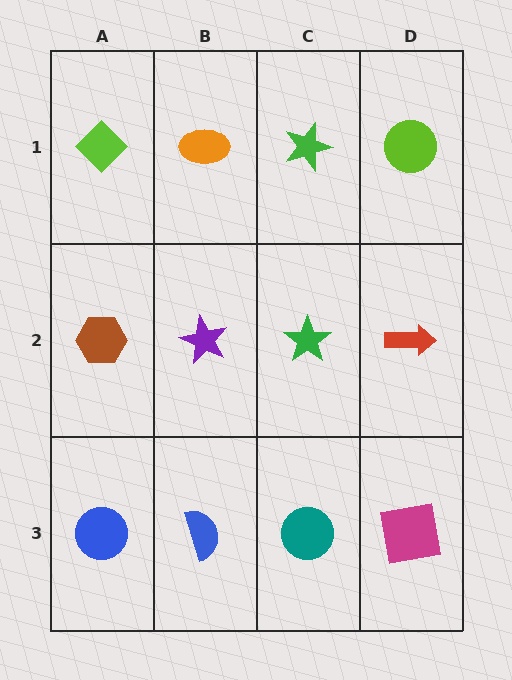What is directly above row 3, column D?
A red arrow.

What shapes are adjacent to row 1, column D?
A red arrow (row 2, column D), a green star (row 1, column C).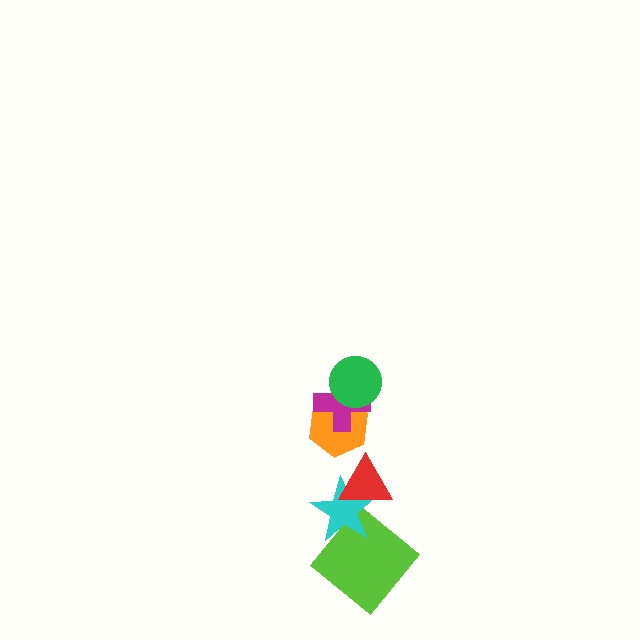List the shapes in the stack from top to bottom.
From top to bottom: the green circle, the magenta cross, the orange hexagon, the red triangle, the cyan star, the lime diamond.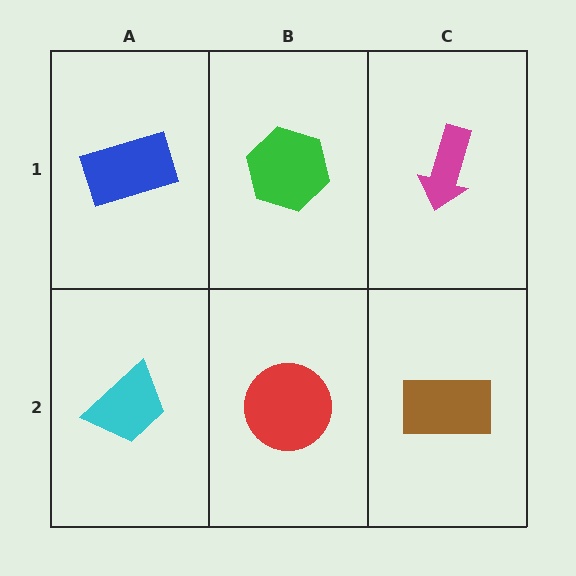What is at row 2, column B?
A red circle.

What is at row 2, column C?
A brown rectangle.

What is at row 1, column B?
A green hexagon.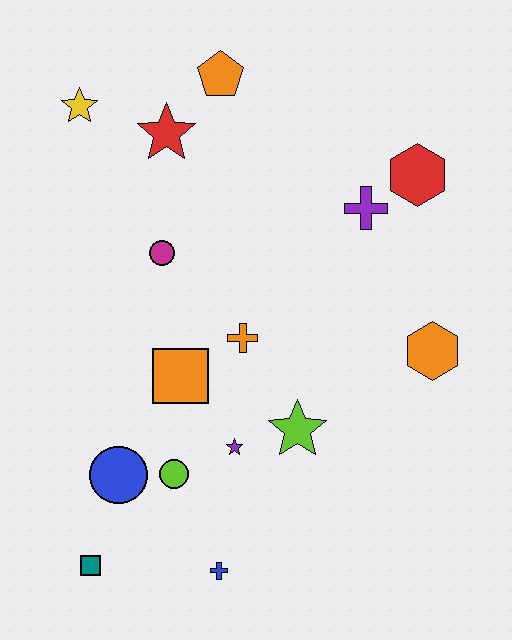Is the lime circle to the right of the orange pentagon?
No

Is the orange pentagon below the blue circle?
No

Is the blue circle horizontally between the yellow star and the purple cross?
Yes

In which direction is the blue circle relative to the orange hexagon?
The blue circle is to the left of the orange hexagon.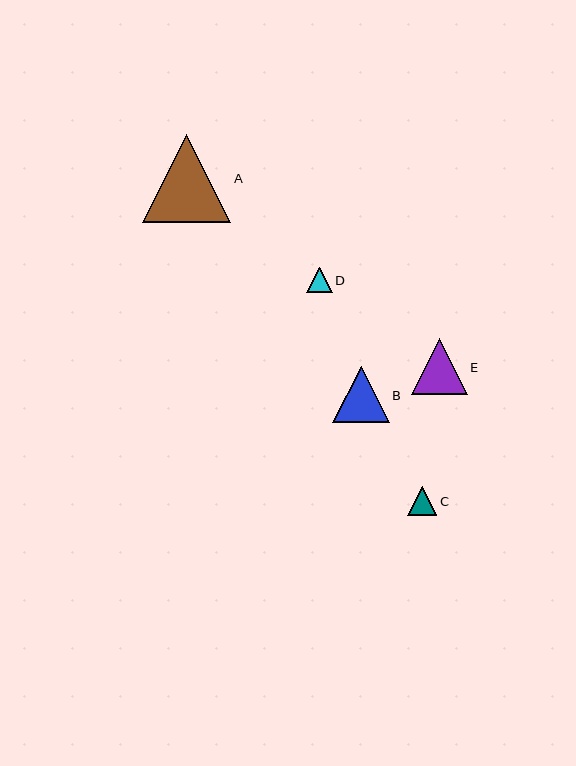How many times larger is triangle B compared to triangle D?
Triangle B is approximately 2.2 times the size of triangle D.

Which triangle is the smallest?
Triangle D is the smallest with a size of approximately 26 pixels.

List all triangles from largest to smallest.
From largest to smallest: A, B, E, C, D.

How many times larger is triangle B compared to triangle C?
Triangle B is approximately 1.9 times the size of triangle C.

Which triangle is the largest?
Triangle A is the largest with a size of approximately 88 pixels.